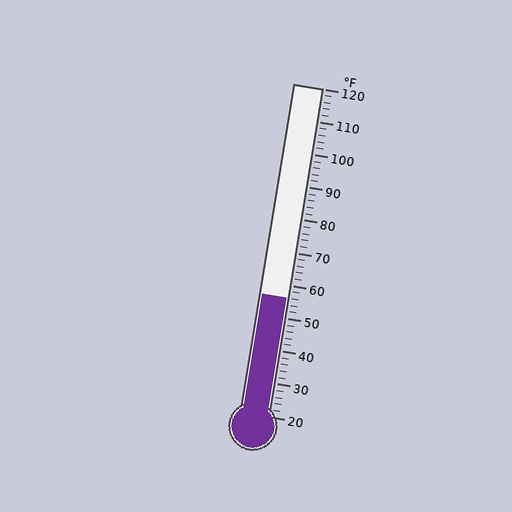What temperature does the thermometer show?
The thermometer shows approximately 56°F.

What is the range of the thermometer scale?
The thermometer scale ranges from 20°F to 120°F.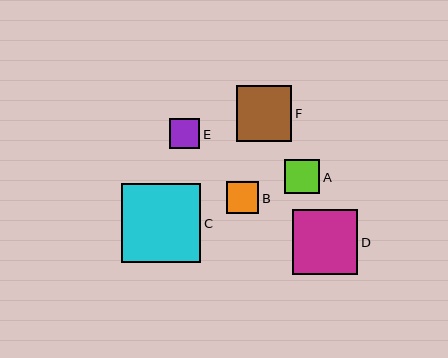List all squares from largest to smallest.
From largest to smallest: C, D, F, A, B, E.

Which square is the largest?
Square C is the largest with a size of approximately 79 pixels.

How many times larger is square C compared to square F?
Square C is approximately 1.4 times the size of square F.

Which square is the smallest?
Square E is the smallest with a size of approximately 30 pixels.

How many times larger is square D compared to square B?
Square D is approximately 2.0 times the size of square B.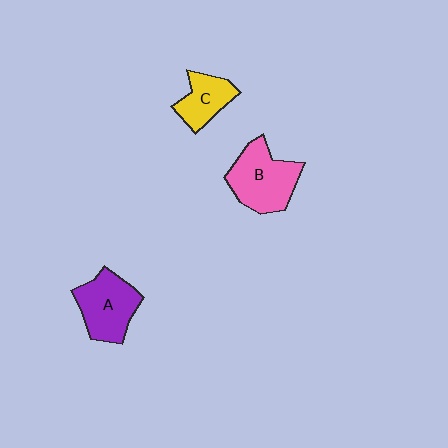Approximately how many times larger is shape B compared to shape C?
Approximately 1.6 times.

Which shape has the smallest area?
Shape C (yellow).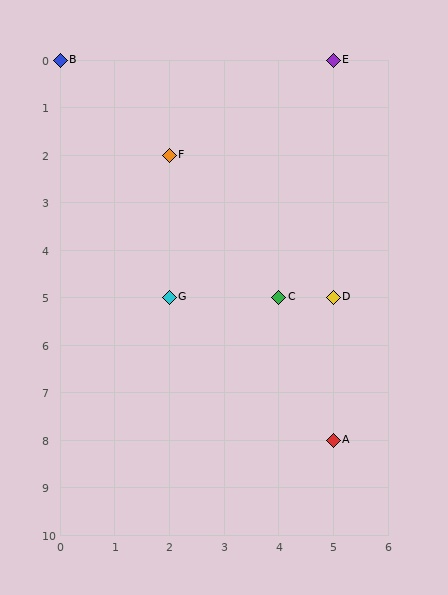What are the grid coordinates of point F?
Point F is at grid coordinates (2, 2).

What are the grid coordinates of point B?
Point B is at grid coordinates (0, 0).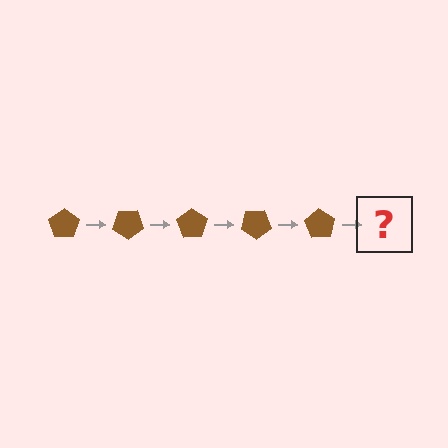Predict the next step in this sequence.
The next step is a brown pentagon rotated 175 degrees.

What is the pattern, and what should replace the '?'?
The pattern is that the pentagon rotates 35 degrees each step. The '?' should be a brown pentagon rotated 175 degrees.